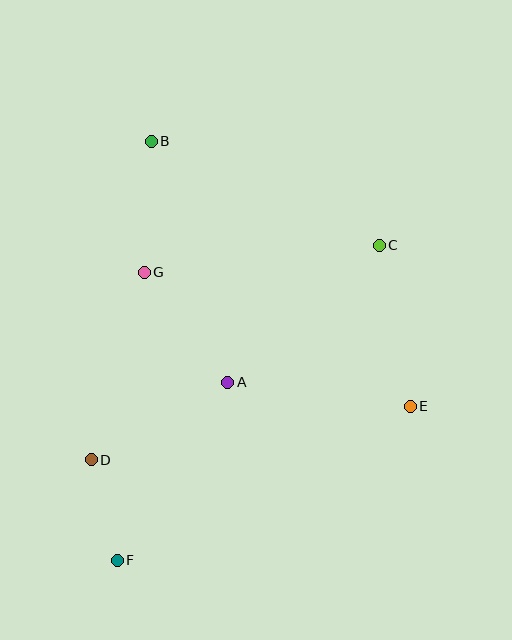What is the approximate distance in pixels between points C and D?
The distance between C and D is approximately 359 pixels.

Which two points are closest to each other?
Points D and F are closest to each other.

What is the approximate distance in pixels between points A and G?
The distance between A and G is approximately 138 pixels.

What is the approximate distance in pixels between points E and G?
The distance between E and G is approximately 298 pixels.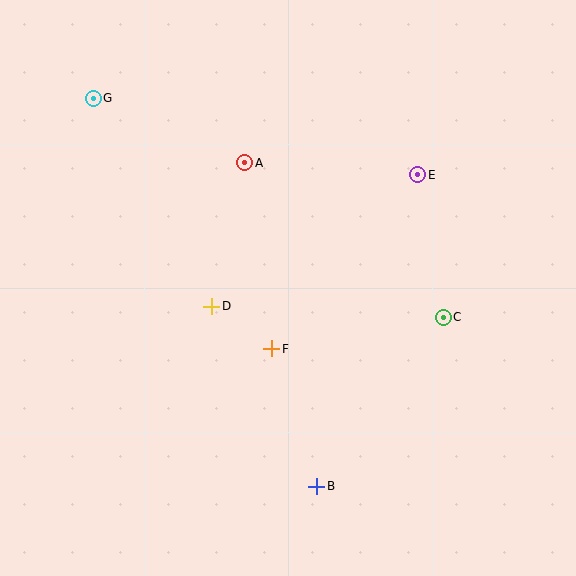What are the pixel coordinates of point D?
Point D is at (212, 306).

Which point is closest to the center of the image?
Point F at (272, 349) is closest to the center.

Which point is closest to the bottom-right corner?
Point B is closest to the bottom-right corner.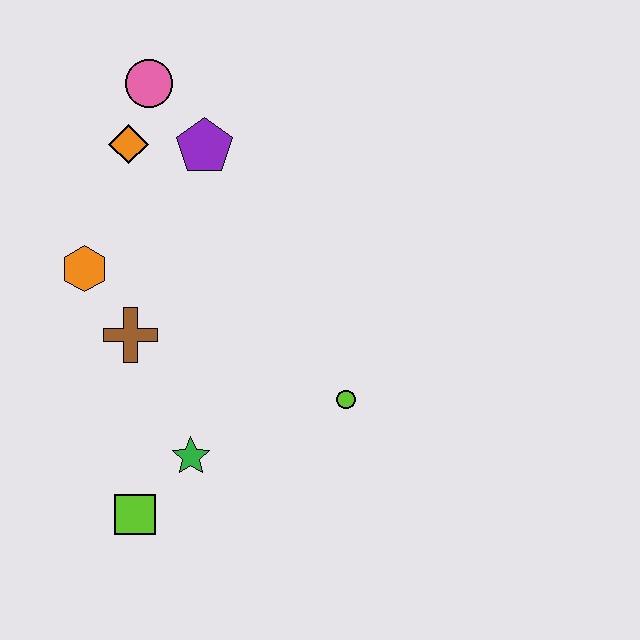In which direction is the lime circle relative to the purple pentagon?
The lime circle is below the purple pentagon.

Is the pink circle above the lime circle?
Yes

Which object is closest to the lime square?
The green star is closest to the lime square.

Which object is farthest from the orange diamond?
The lime square is farthest from the orange diamond.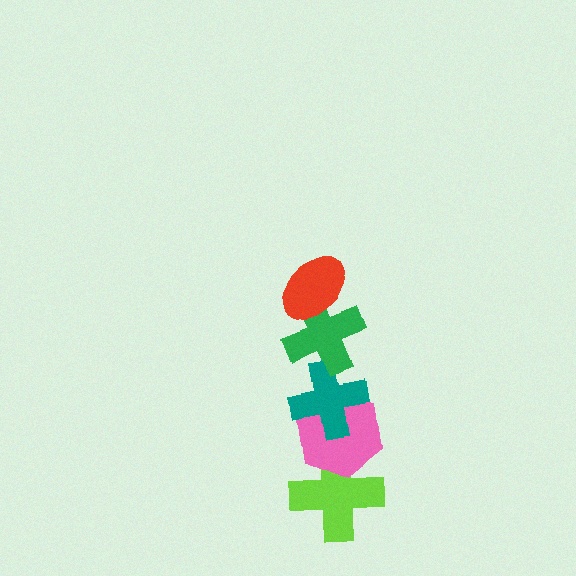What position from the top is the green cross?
The green cross is 2nd from the top.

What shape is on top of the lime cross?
The pink hexagon is on top of the lime cross.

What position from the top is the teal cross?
The teal cross is 3rd from the top.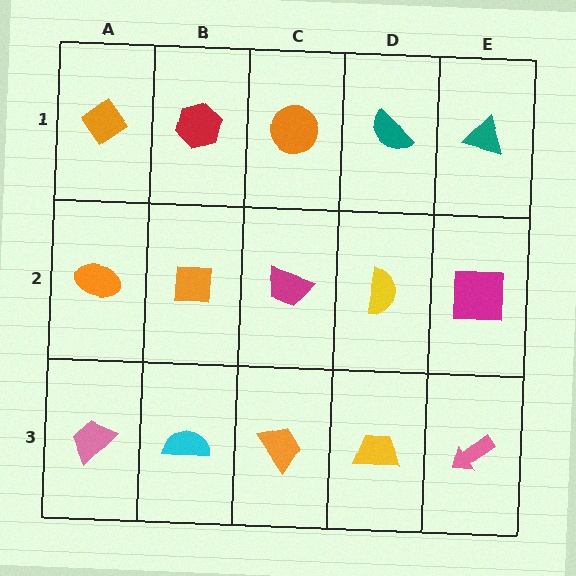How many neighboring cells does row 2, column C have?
4.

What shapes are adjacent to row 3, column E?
A magenta square (row 2, column E), a yellow trapezoid (row 3, column D).